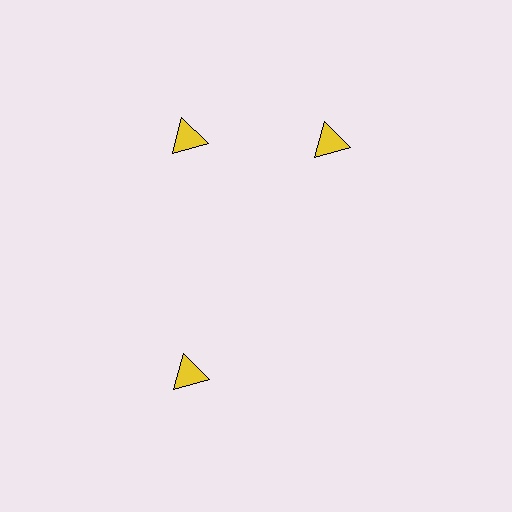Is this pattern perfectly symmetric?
No. The 3 yellow triangles are arranged in a ring, but one element near the 3 o'clock position is rotated out of alignment along the ring, breaking the 3-fold rotational symmetry.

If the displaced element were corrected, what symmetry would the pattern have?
It would have 3-fold rotational symmetry — the pattern would map onto itself every 120 degrees.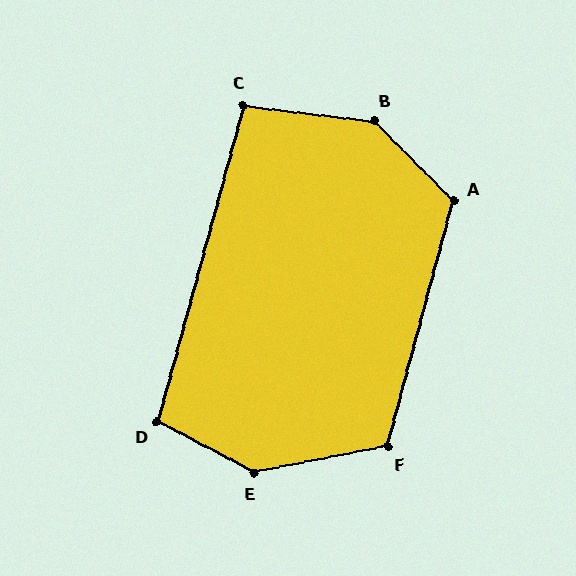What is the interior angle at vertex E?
Approximately 142 degrees (obtuse).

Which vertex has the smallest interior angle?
C, at approximately 98 degrees.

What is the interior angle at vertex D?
Approximately 102 degrees (obtuse).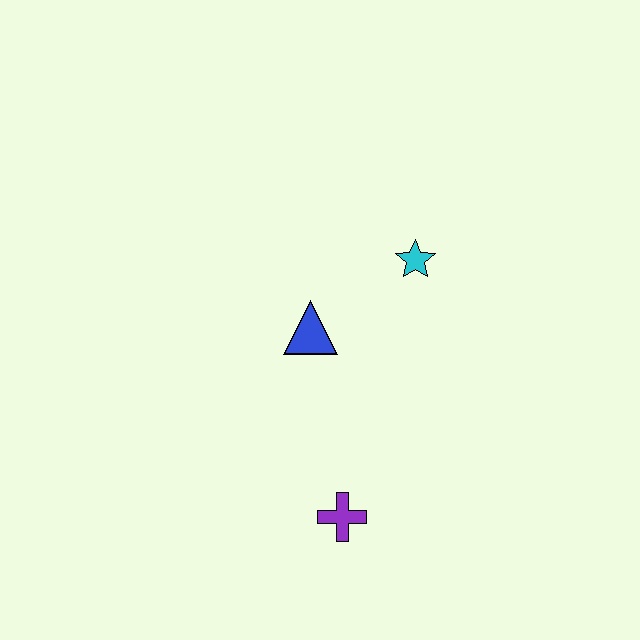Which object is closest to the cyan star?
The blue triangle is closest to the cyan star.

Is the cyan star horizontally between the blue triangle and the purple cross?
No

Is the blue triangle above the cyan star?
No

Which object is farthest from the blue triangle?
The purple cross is farthest from the blue triangle.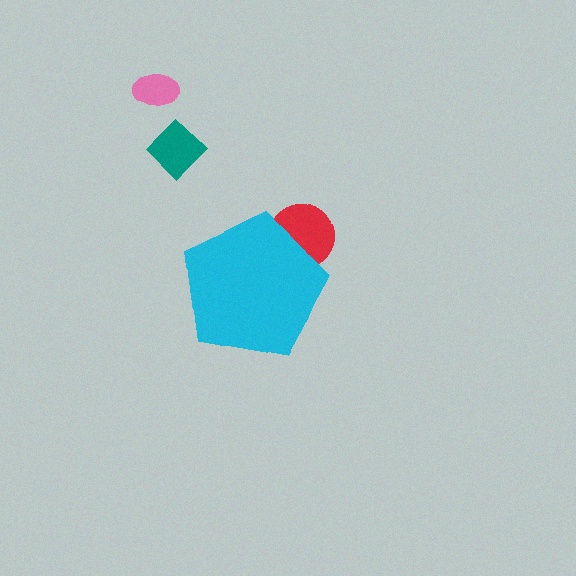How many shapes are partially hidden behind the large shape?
1 shape is partially hidden.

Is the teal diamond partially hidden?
No, the teal diamond is fully visible.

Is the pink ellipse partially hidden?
No, the pink ellipse is fully visible.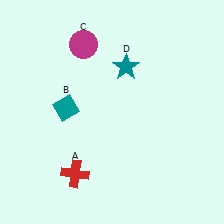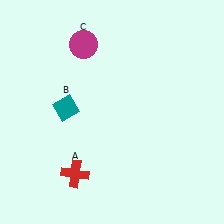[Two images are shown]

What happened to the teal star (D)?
The teal star (D) was removed in Image 2. It was in the top-right area of Image 1.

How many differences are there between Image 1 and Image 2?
There is 1 difference between the two images.